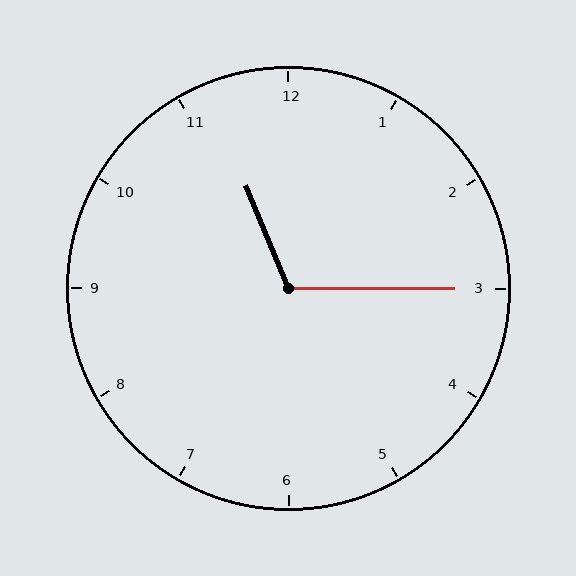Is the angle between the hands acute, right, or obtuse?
It is obtuse.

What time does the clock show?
11:15.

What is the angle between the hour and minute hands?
Approximately 112 degrees.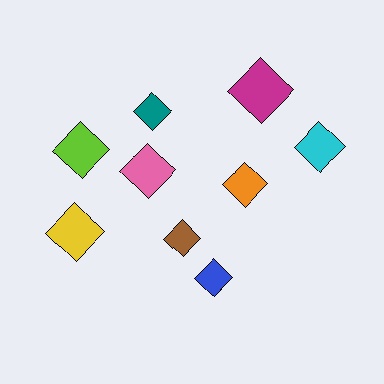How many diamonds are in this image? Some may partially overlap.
There are 9 diamonds.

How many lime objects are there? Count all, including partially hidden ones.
There is 1 lime object.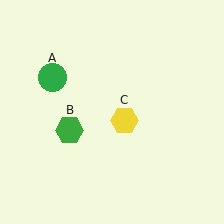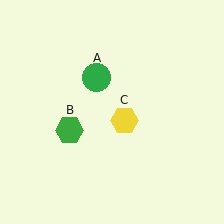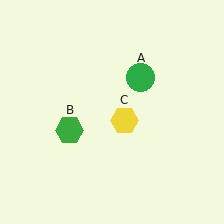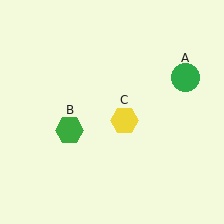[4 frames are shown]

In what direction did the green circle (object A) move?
The green circle (object A) moved right.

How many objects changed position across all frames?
1 object changed position: green circle (object A).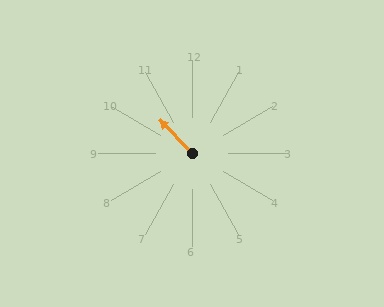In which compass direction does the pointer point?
Northwest.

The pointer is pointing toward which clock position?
Roughly 11 o'clock.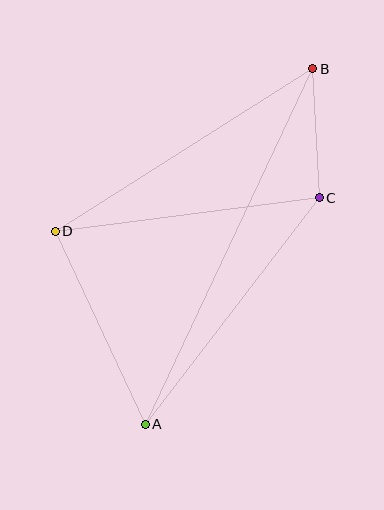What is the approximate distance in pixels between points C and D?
The distance between C and D is approximately 266 pixels.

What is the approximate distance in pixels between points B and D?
The distance between B and D is approximately 305 pixels.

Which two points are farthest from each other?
Points A and B are farthest from each other.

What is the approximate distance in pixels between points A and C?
The distance between A and C is approximately 286 pixels.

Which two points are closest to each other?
Points B and C are closest to each other.